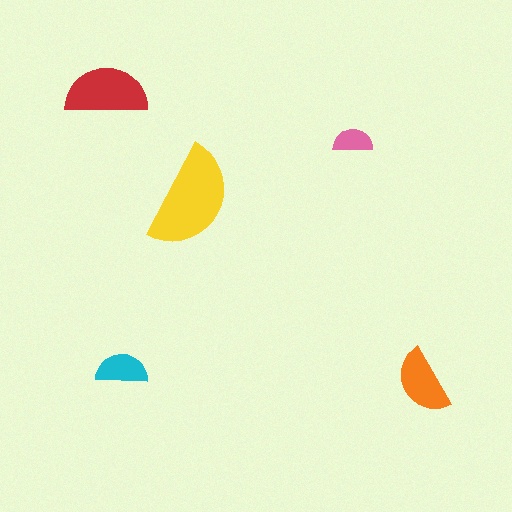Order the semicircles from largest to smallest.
the yellow one, the red one, the orange one, the cyan one, the pink one.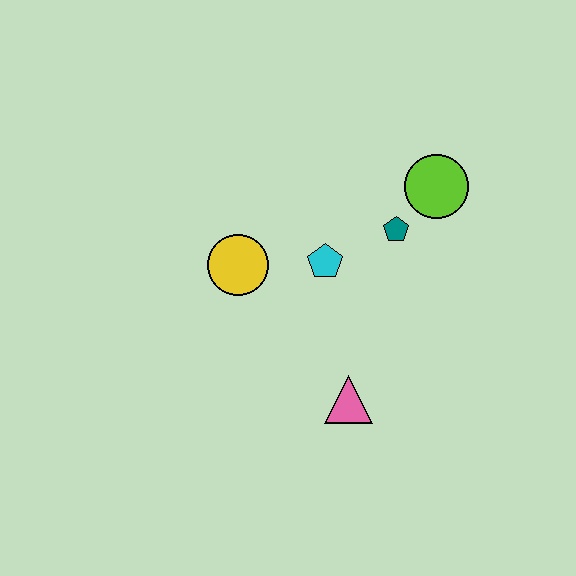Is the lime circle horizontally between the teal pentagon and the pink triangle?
No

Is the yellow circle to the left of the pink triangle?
Yes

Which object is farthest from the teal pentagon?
The pink triangle is farthest from the teal pentagon.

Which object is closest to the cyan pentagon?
The teal pentagon is closest to the cyan pentagon.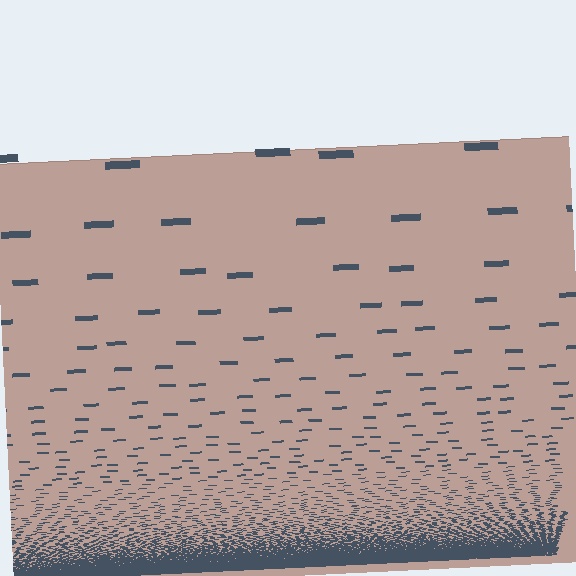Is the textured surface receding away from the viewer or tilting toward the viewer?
The surface appears to tilt toward the viewer. Texture elements get larger and sparser toward the top.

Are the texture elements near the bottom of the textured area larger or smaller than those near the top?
Smaller. The gradient is inverted — elements near the bottom are smaller and denser.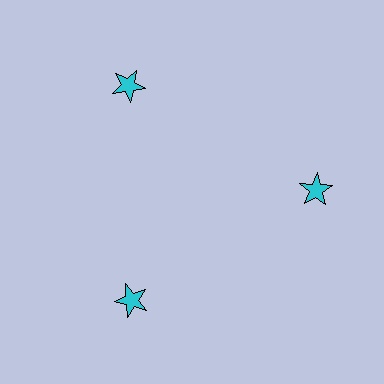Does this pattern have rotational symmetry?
Yes, this pattern has 3-fold rotational symmetry. It looks the same after rotating 120 degrees around the center.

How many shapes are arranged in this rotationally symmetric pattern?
There are 3 shapes, arranged in 3 groups of 1.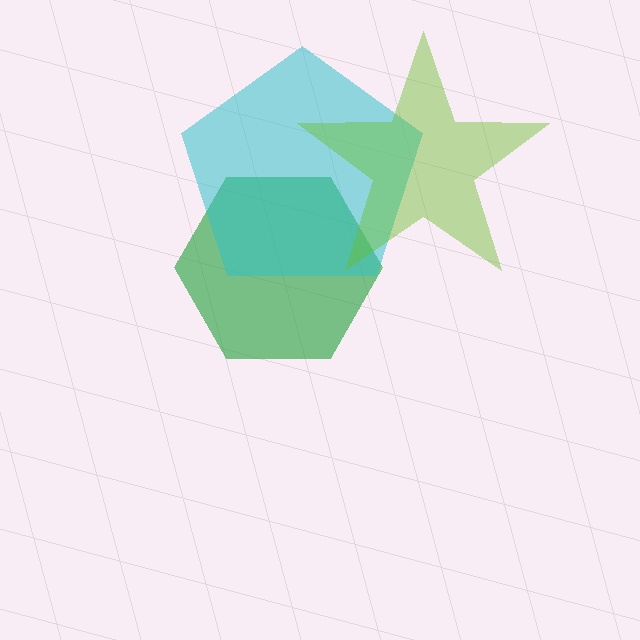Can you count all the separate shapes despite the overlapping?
Yes, there are 3 separate shapes.